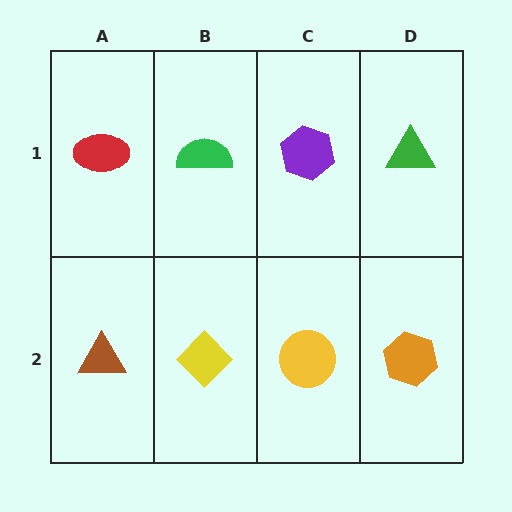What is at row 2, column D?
An orange hexagon.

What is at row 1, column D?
A green triangle.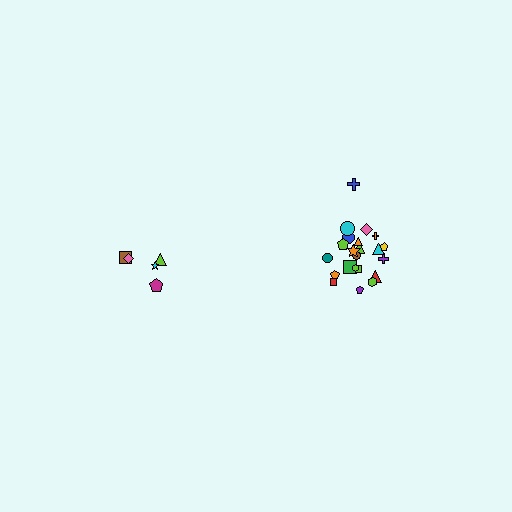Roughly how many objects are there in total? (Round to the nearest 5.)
Roughly 25 objects in total.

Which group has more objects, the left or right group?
The right group.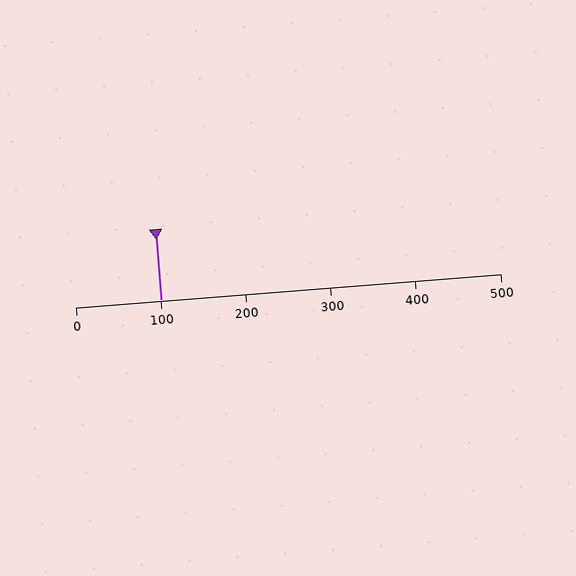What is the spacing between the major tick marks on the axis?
The major ticks are spaced 100 apart.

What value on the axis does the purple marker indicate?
The marker indicates approximately 100.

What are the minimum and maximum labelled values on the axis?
The axis runs from 0 to 500.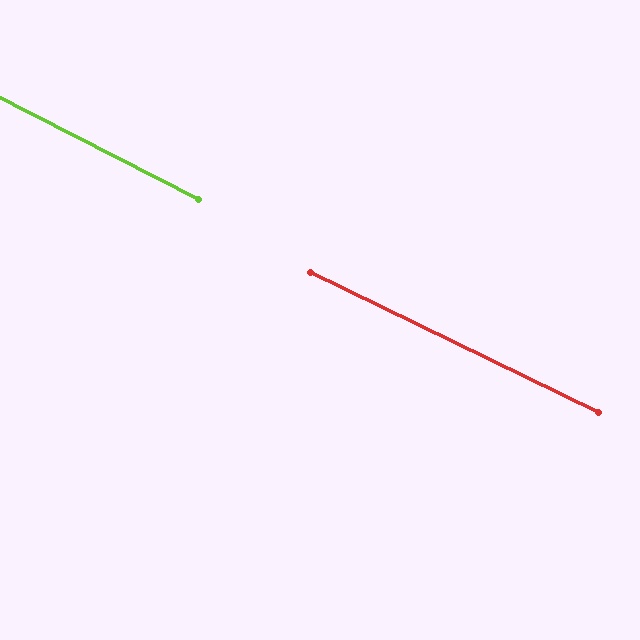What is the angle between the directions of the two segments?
Approximately 1 degree.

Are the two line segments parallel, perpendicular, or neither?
Parallel — their directions differ by only 1.2°.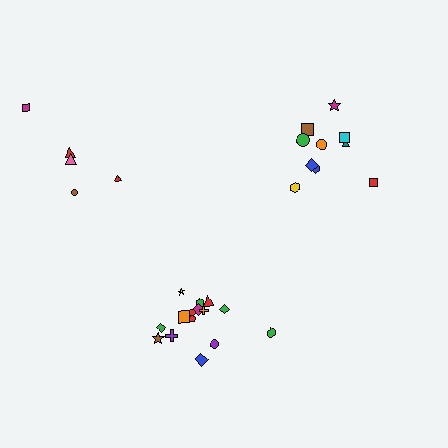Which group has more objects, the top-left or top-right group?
The top-right group.